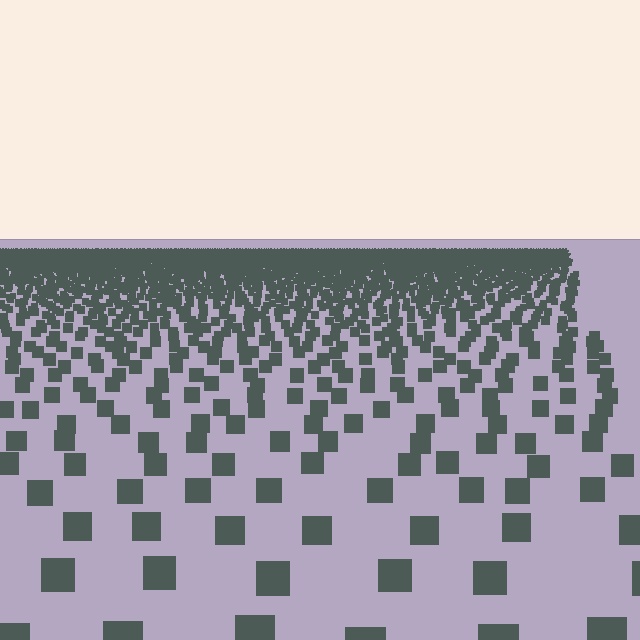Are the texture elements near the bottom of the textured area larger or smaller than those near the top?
Larger. Near the bottom, elements are closer to the viewer and appear at a bigger on-screen size.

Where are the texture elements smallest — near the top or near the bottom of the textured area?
Near the top.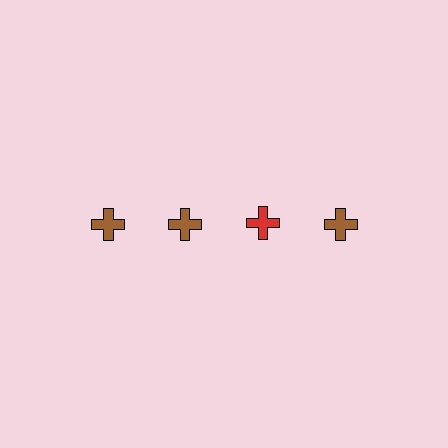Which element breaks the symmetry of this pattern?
The red cross in the top row, center column breaks the symmetry. All other shapes are brown crosses.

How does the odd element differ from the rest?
It has a different color: red instead of brown.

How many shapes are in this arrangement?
There are 4 shapes arranged in a grid pattern.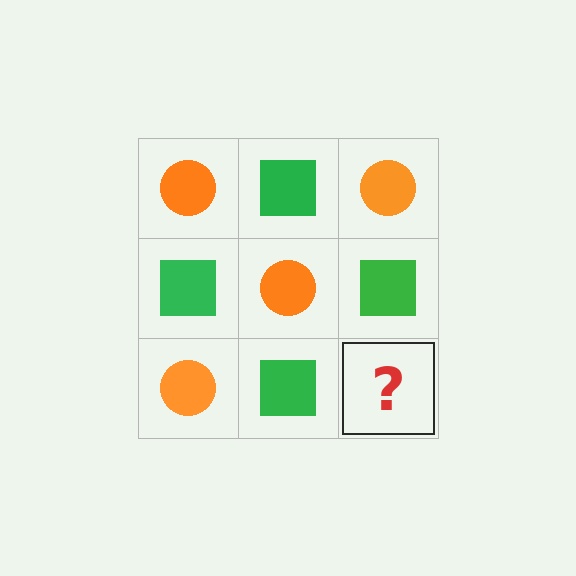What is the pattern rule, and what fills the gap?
The rule is that it alternates orange circle and green square in a checkerboard pattern. The gap should be filled with an orange circle.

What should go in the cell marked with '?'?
The missing cell should contain an orange circle.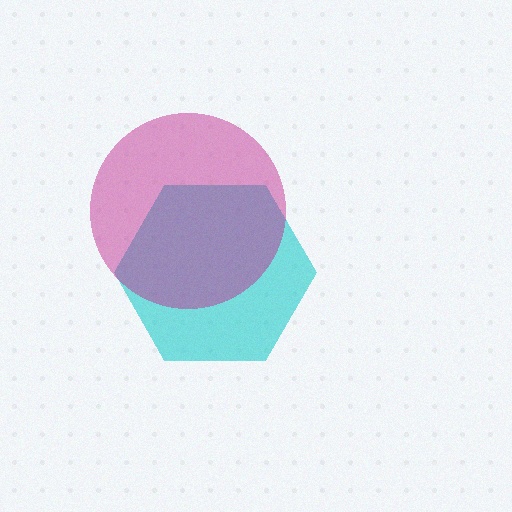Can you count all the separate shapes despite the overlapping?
Yes, there are 2 separate shapes.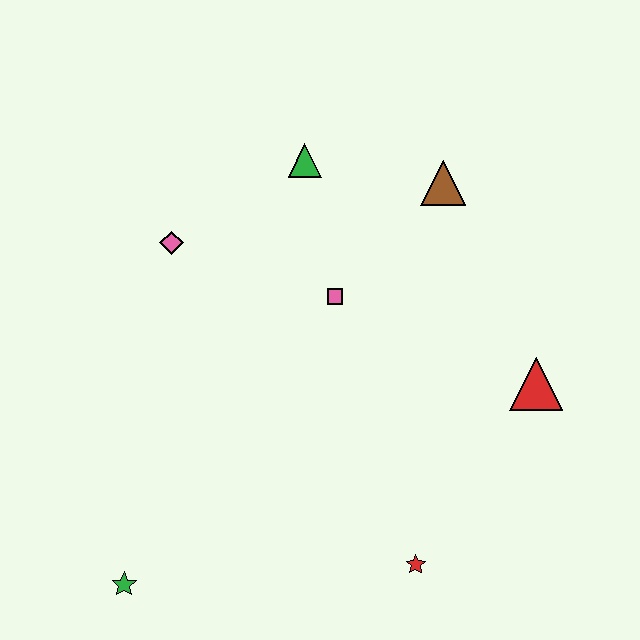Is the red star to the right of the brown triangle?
No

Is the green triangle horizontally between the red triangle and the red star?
No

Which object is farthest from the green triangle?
The green star is farthest from the green triangle.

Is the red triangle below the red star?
No